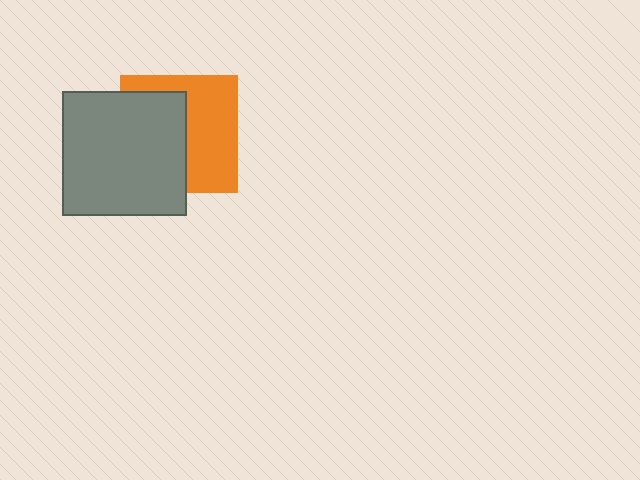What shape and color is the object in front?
The object in front is a gray square.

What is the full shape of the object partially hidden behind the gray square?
The partially hidden object is an orange square.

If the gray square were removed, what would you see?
You would see the complete orange square.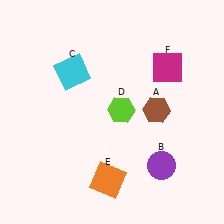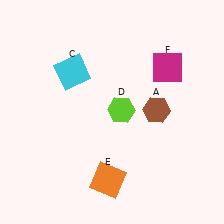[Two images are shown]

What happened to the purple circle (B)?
The purple circle (B) was removed in Image 2. It was in the bottom-right area of Image 1.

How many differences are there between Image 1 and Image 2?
There is 1 difference between the two images.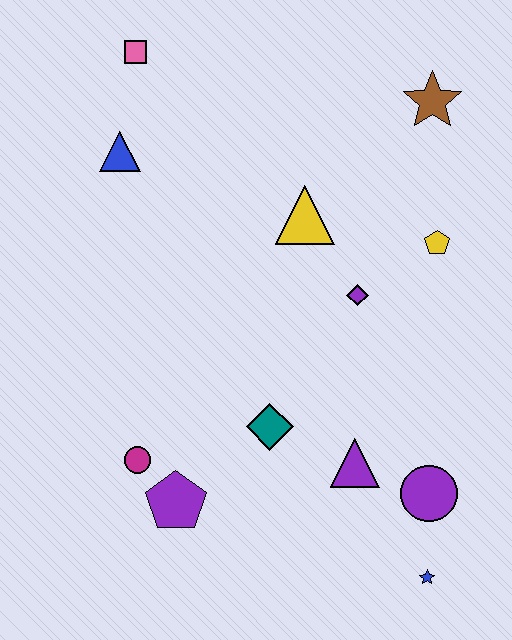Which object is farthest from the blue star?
The pink square is farthest from the blue star.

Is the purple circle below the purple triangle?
Yes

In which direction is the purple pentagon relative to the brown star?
The purple pentagon is below the brown star.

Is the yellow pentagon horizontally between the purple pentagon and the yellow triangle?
No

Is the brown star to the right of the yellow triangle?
Yes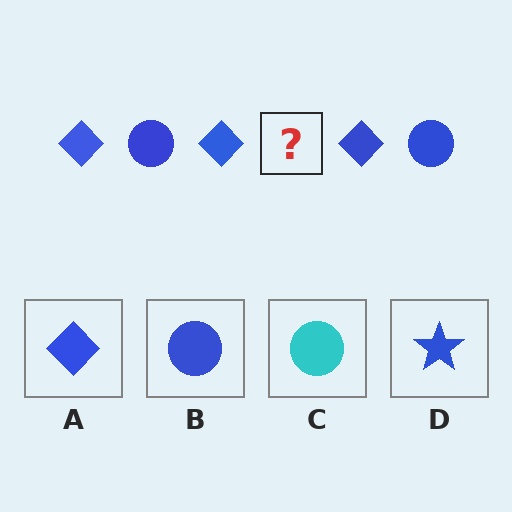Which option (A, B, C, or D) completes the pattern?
B.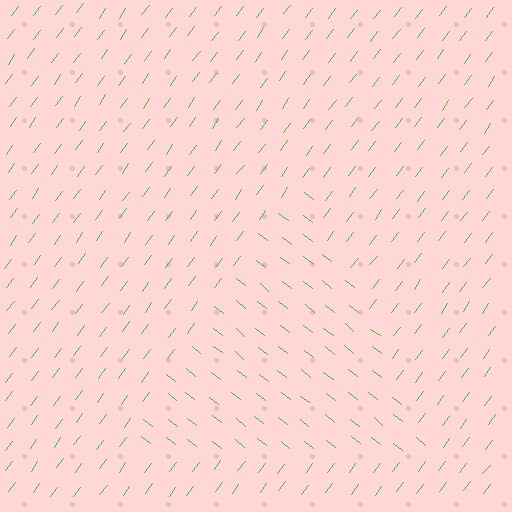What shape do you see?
I see a triangle.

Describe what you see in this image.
The image is filled with small green line segments. A triangle region in the image has lines oriented differently from the surrounding lines, creating a visible texture boundary.